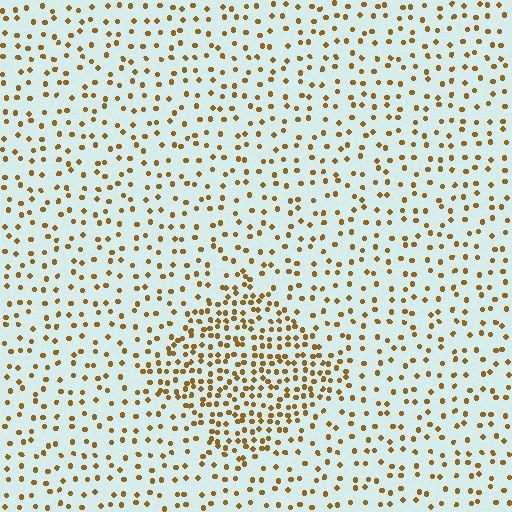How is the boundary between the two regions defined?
The boundary is defined by a change in element density (approximately 2.2x ratio). All elements are the same color, size, and shape.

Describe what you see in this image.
The image contains small brown elements arranged at two different densities. A diamond-shaped region is visible where the elements are more densely packed than the surrounding area.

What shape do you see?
I see a diamond.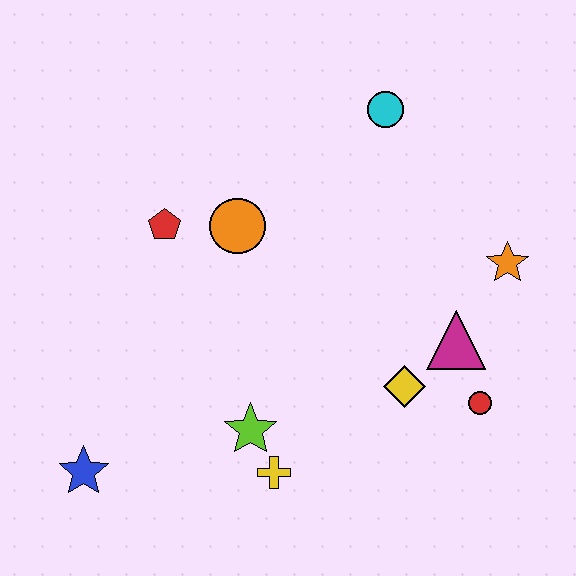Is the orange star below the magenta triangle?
No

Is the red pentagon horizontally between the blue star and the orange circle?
Yes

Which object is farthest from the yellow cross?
The cyan circle is farthest from the yellow cross.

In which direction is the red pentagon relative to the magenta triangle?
The red pentagon is to the left of the magenta triangle.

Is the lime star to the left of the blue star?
No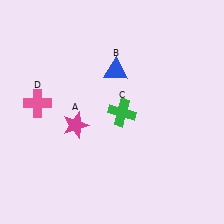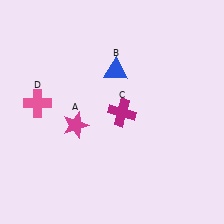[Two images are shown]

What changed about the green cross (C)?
In Image 1, C is green. In Image 2, it changed to magenta.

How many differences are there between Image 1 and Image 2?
There is 1 difference between the two images.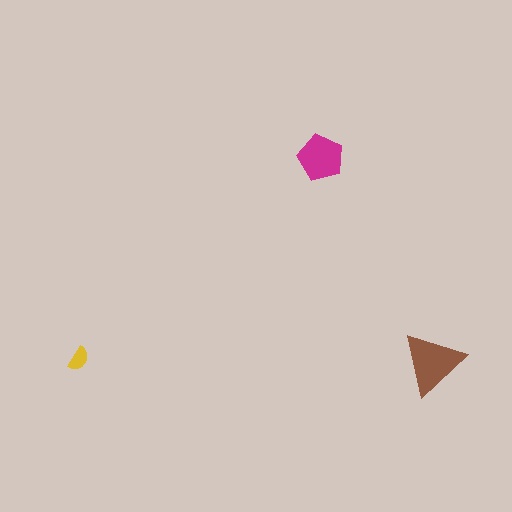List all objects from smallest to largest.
The yellow semicircle, the magenta pentagon, the brown triangle.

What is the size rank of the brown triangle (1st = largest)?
1st.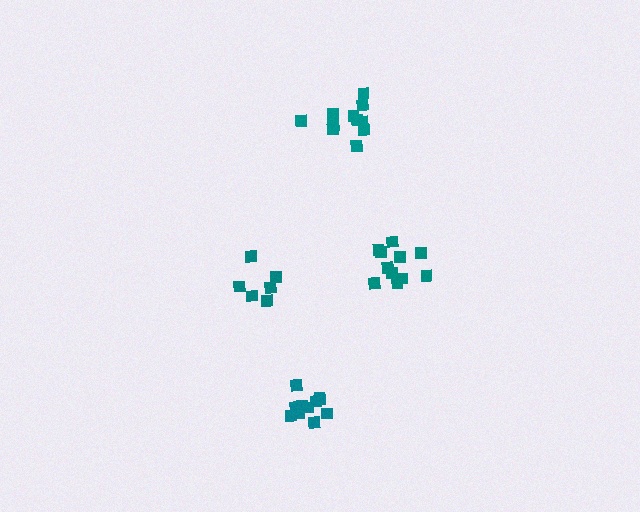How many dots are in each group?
Group 1: 11 dots, Group 2: 6 dots, Group 3: 11 dots, Group 4: 11 dots (39 total).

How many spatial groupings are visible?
There are 4 spatial groupings.